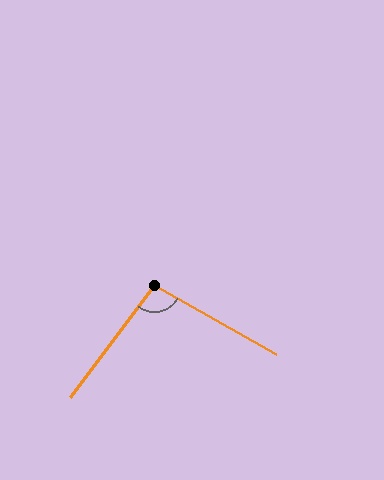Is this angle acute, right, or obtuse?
It is obtuse.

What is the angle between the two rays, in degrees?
Approximately 98 degrees.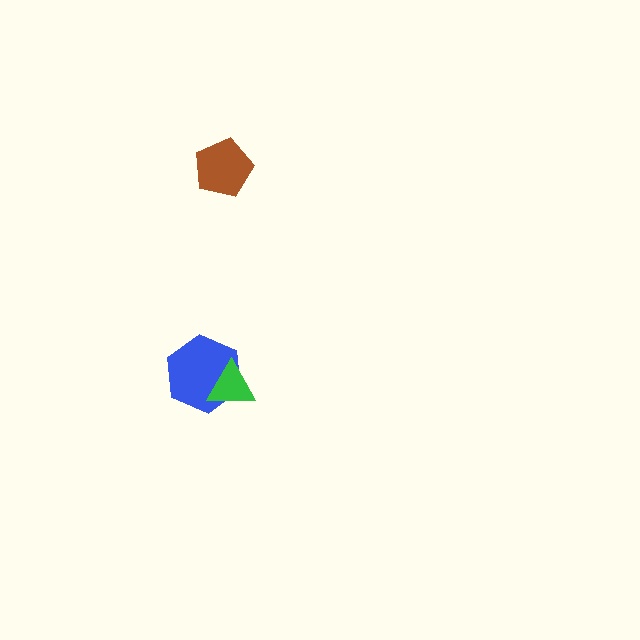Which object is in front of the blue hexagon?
The green triangle is in front of the blue hexagon.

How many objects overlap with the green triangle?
1 object overlaps with the green triangle.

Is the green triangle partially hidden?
No, no other shape covers it.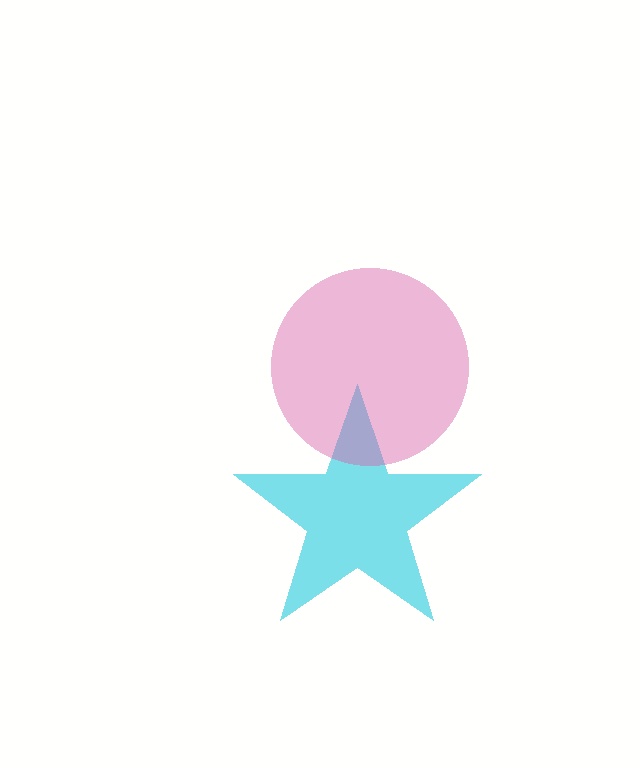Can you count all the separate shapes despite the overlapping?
Yes, there are 2 separate shapes.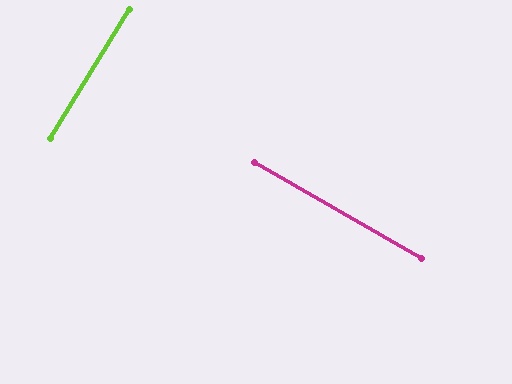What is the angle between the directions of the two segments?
Approximately 89 degrees.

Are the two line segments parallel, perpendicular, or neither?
Perpendicular — they meet at approximately 89°.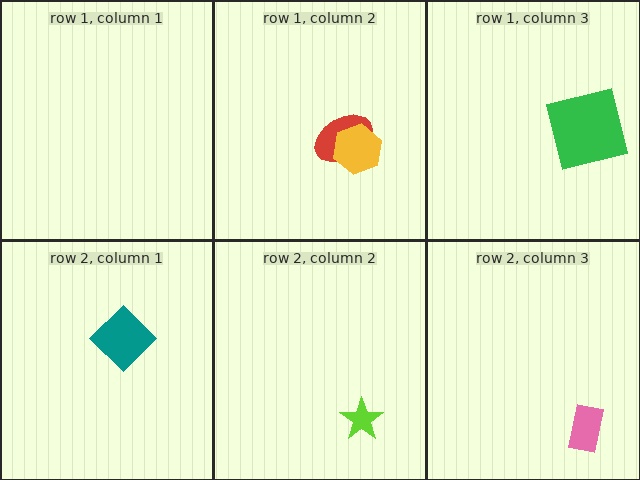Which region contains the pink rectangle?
The row 2, column 3 region.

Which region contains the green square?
The row 1, column 3 region.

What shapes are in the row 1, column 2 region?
The red ellipse, the yellow hexagon.